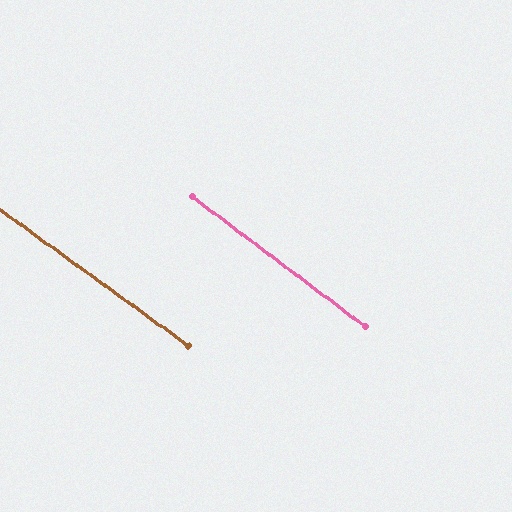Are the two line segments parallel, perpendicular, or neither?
Parallel — their directions differ by only 1.2°.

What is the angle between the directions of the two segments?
Approximately 1 degree.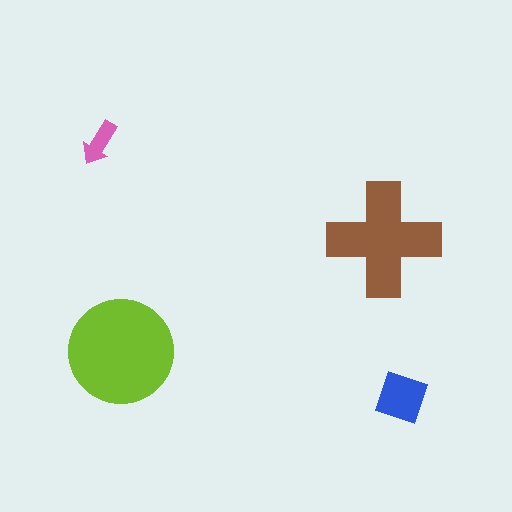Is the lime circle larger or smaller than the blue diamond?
Larger.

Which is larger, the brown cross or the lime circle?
The lime circle.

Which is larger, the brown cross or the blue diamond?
The brown cross.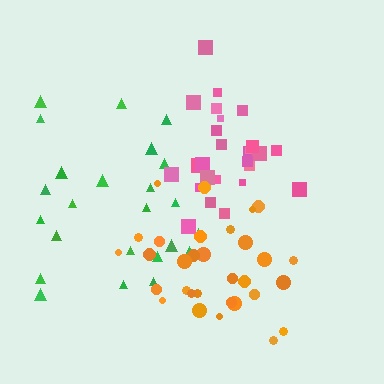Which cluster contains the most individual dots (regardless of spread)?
Orange (33).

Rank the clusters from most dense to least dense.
pink, orange, green.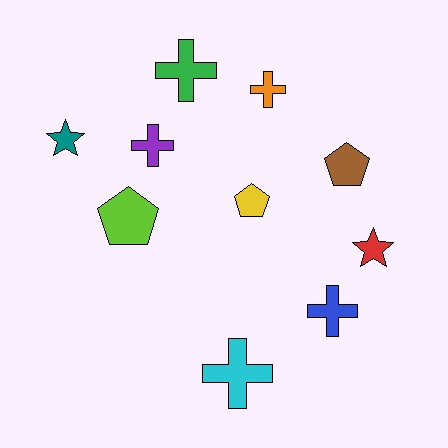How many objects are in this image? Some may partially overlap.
There are 10 objects.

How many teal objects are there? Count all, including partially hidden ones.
There is 1 teal object.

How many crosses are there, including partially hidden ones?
There are 5 crosses.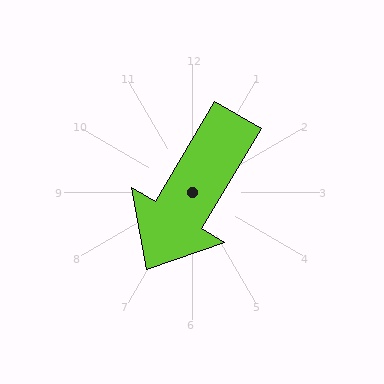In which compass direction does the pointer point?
Southwest.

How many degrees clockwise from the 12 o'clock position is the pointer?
Approximately 211 degrees.